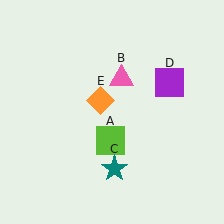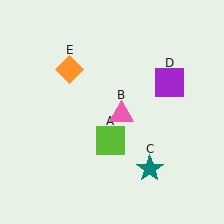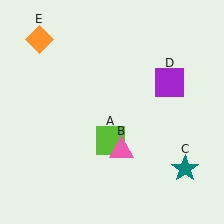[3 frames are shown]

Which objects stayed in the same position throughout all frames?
Lime square (object A) and purple square (object D) remained stationary.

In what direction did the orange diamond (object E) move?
The orange diamond (object E) moved up and to the left.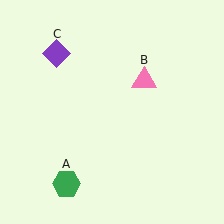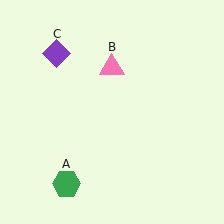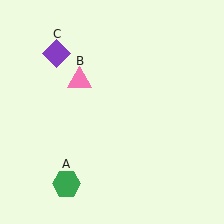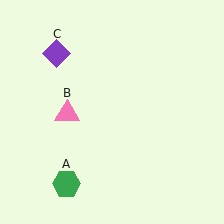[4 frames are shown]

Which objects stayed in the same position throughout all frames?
Green hexagon (object A) and purple diamond (object C) remained stationary.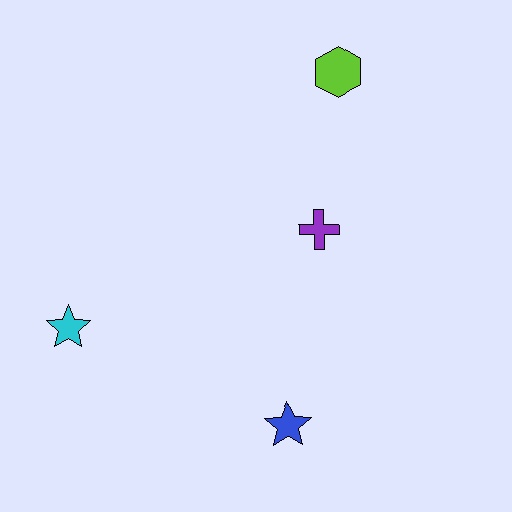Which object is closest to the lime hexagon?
The purple cross is closest to the lime hexagon.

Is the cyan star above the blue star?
Yes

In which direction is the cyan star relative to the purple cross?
The cyan star is to the left of the purple cross.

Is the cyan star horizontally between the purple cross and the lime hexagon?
No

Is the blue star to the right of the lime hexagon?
No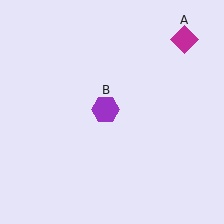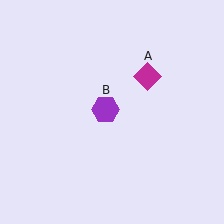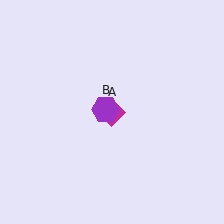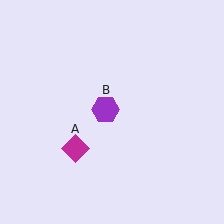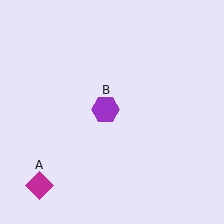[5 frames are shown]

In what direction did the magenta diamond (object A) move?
The magenta diamond (object A) moved down and to the left.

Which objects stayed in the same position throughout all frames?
Purple hexagon (object B) remained stationary.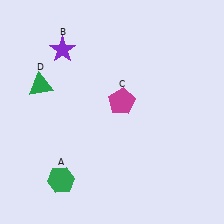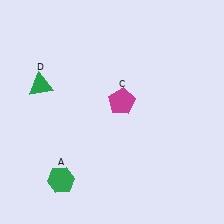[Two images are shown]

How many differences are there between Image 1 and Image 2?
There is 1 difference between the two images.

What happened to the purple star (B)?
The purple star (B) was removed in Image 2. It was in the top-left area of Image 1.